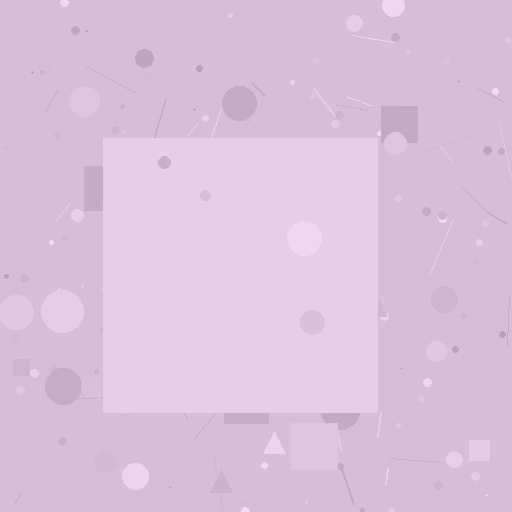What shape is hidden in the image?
A square is hidden in the image.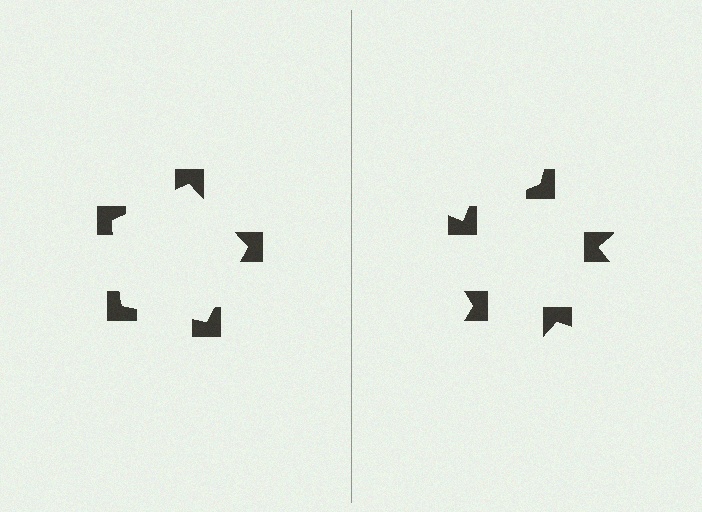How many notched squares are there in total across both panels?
10 — 5 on each side.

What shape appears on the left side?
An illusory pentagon.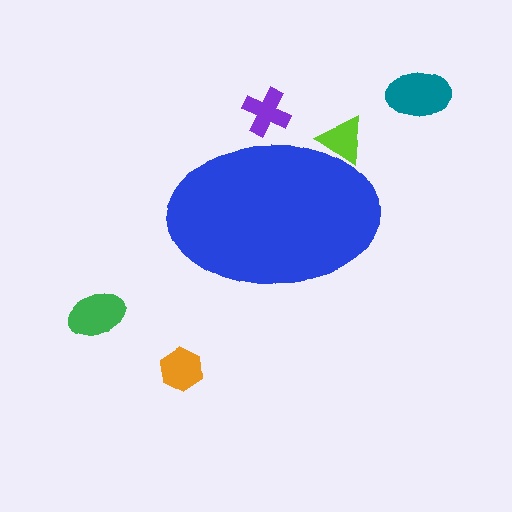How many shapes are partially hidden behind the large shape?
2 shapes are partially hidden.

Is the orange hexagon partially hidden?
No, the orange hexagon is fully visible.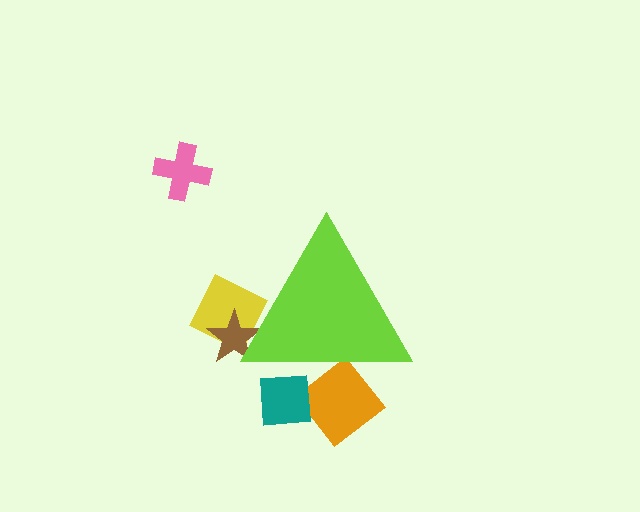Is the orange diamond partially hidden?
Yes, the orange diamond is partially hidden behind the lime triangle.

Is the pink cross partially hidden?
No, the pink cross is fully visible.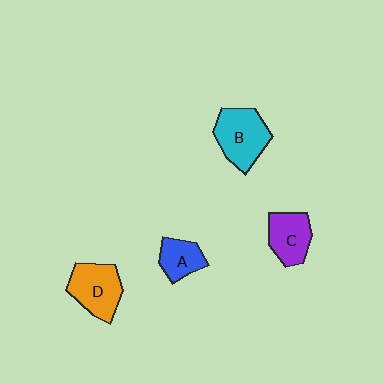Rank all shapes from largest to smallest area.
From largest to smallest: B (cyan), D (orange), C (purple), A (blue).